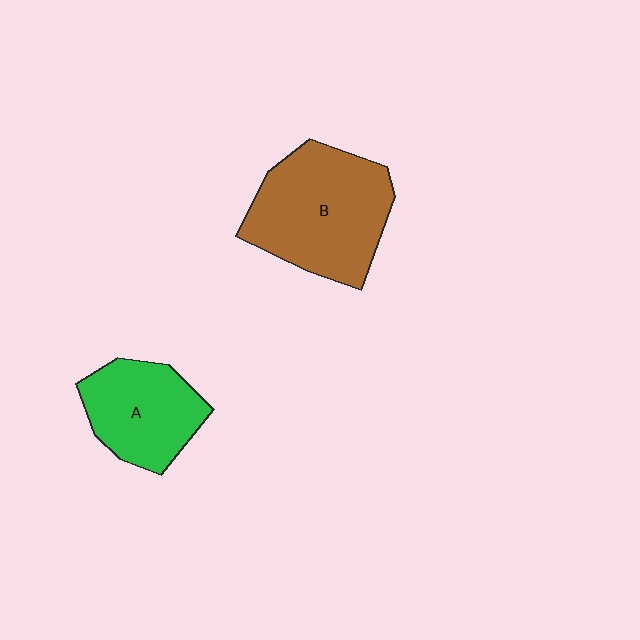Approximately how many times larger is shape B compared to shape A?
Approximately 1.5 times.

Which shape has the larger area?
Shape B (brown).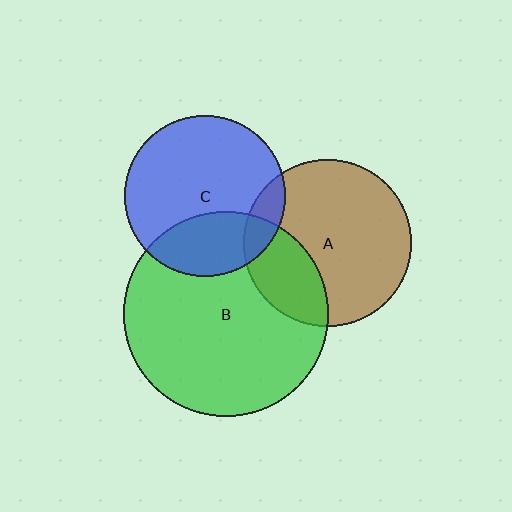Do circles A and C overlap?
Yes.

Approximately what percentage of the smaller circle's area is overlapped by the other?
Approximately 10%.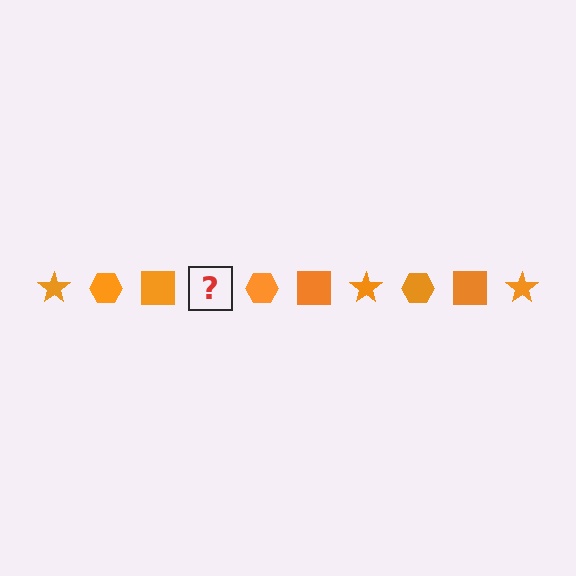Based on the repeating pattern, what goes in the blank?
The blank should be an orange star.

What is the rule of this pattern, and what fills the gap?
The rule is that the pattern cycles through star, hexagon, square shapes in orange. The gap should be filled with an orange star.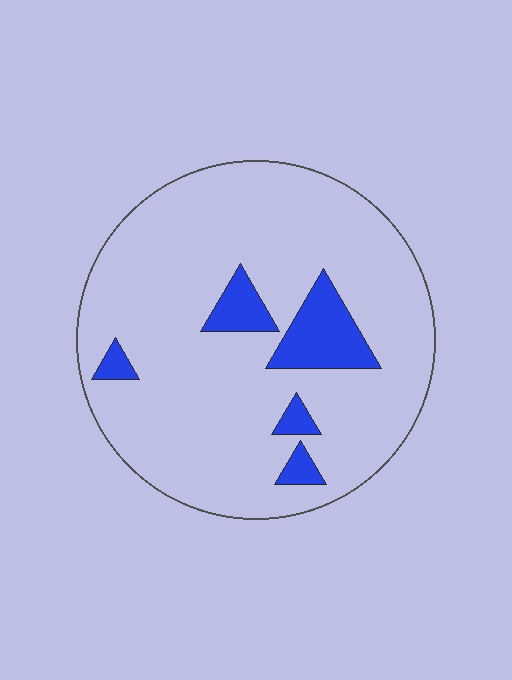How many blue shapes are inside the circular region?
5.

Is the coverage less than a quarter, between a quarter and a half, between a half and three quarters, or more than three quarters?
Less than a quarter.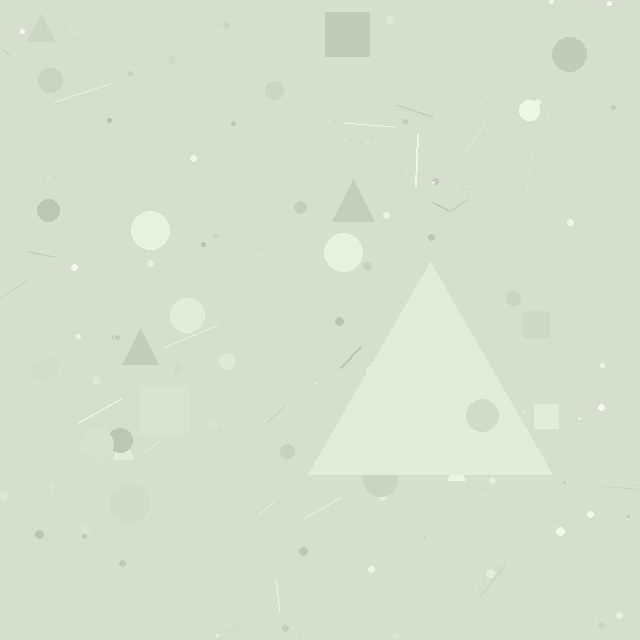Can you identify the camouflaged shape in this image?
The camouflaged shape is a triangle.